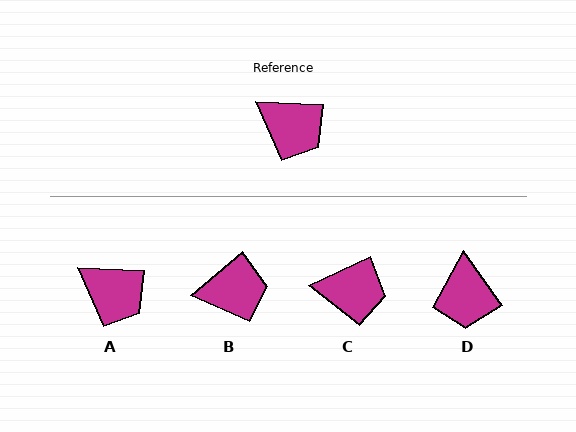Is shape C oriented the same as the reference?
No, it is off by about 27 degrees.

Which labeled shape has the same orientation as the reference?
A.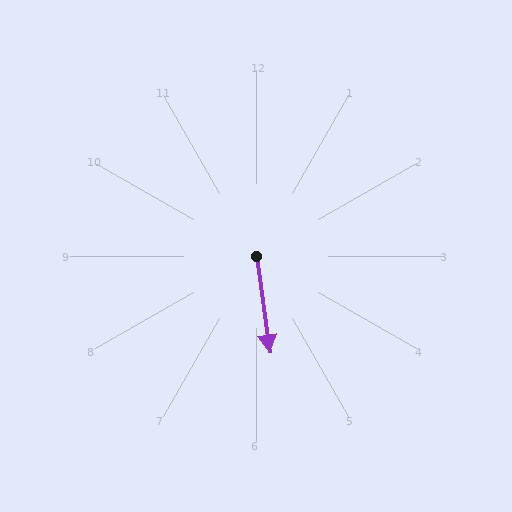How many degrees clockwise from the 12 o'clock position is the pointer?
Approximately 172 degrees.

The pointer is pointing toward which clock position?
Roughly 6 o'clock.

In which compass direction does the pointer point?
South.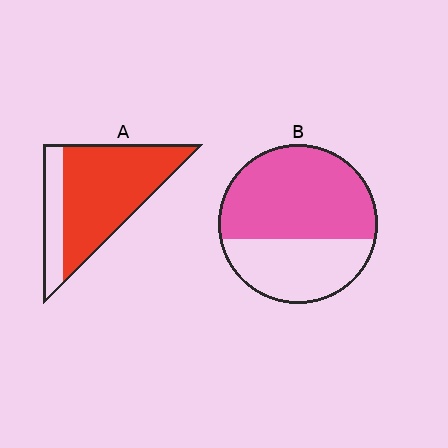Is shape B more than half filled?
Yes.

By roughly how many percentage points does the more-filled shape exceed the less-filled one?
By roughly 15 percentage points (A over B).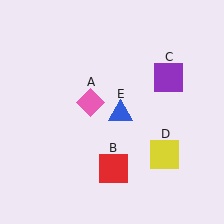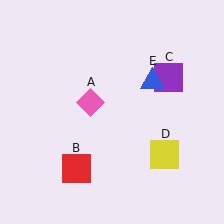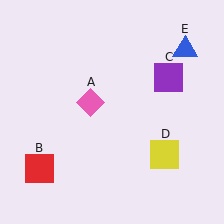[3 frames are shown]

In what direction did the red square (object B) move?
The red square (object B) moved left.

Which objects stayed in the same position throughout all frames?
Pink diamond (object A) and purple square (object C) and yellow square (object D) remained stationary.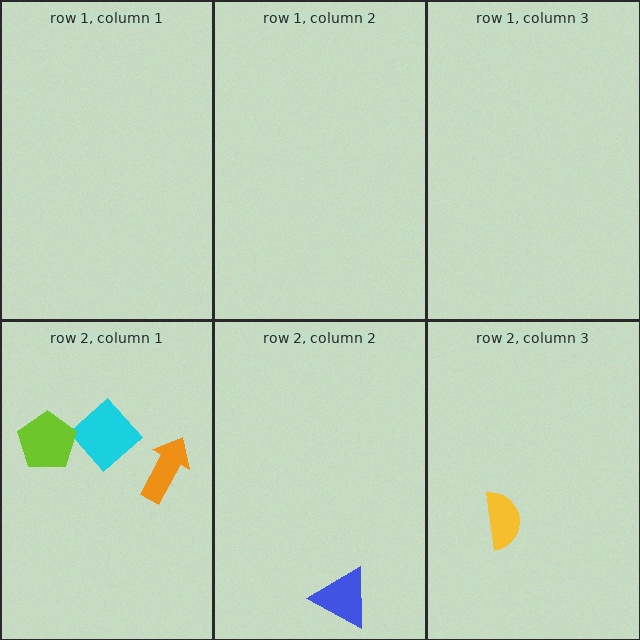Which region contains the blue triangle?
The row 2, column 2 region.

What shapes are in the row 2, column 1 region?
The cyan diamond, the lime pentagon, the orange arrow.